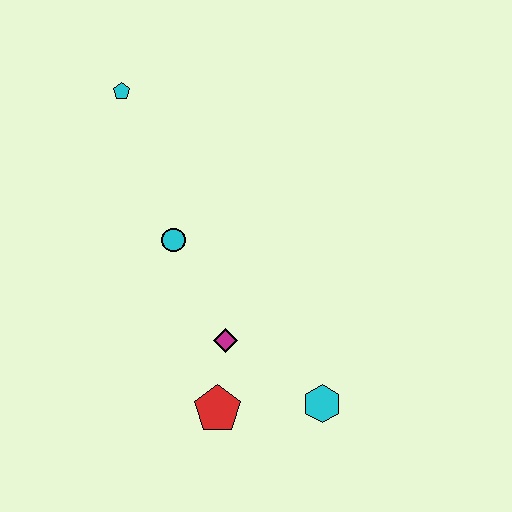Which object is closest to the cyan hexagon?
The red pentagon is closest to the cyan hexagon.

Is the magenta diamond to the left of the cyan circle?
No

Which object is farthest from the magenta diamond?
The cyan pentagon is farthest from the magenta diamond.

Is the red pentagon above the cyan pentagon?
No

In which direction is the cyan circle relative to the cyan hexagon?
The cyan circle is above the cyan hexagon.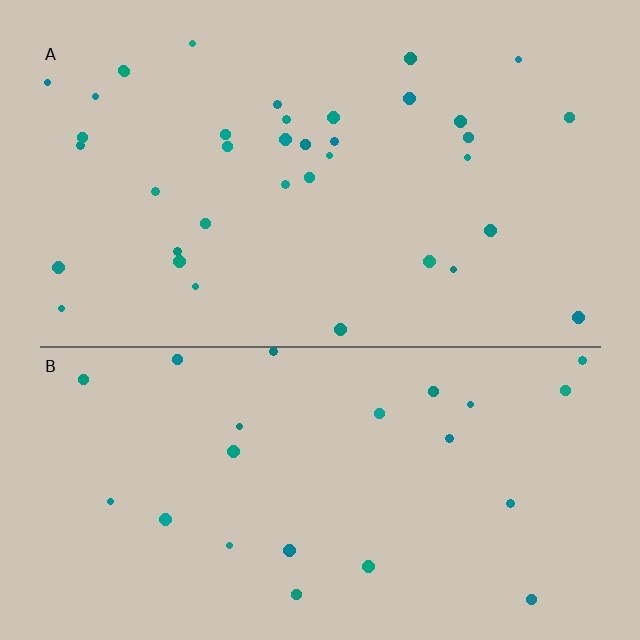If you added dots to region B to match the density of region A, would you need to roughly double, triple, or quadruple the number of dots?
Approximately double.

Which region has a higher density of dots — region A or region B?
A (the top).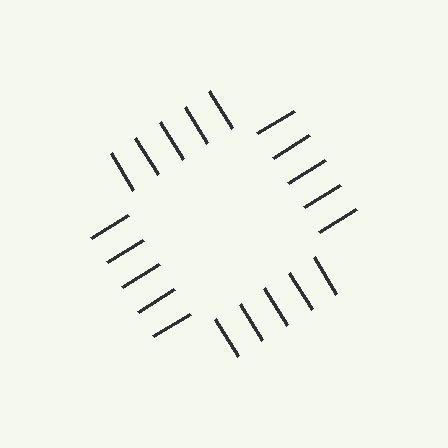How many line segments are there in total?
20 — 5 along each of the 4 edges.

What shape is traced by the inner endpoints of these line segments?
An illusory square — the line segments terminate on its edges but no continuous stroke is drawn.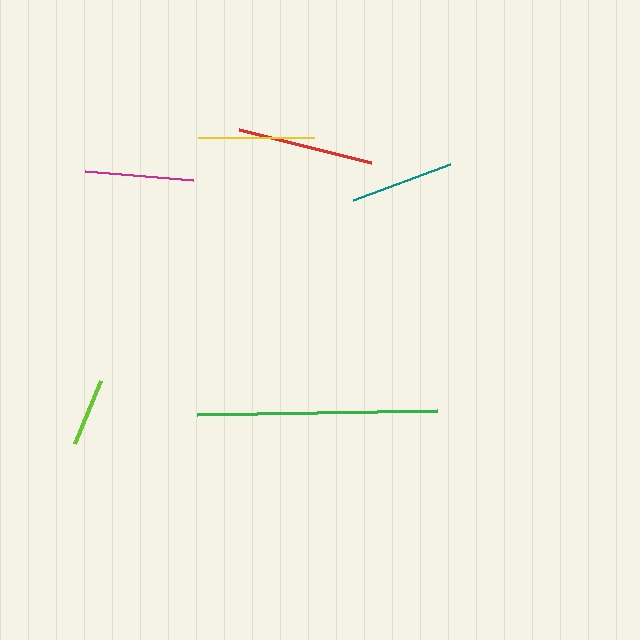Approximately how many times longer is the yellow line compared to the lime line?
The yellow line is approximately 1.7 times the length of the lime line.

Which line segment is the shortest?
The lime line is the shortest at approximately 68 pixels.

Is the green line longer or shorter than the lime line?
The green line is longer than the lime line.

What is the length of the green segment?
The green segment is approximately 240 pixels long.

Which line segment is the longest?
The green line is the longest at approximately 240 pixels.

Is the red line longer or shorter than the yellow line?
The red line is longer than the yellow line.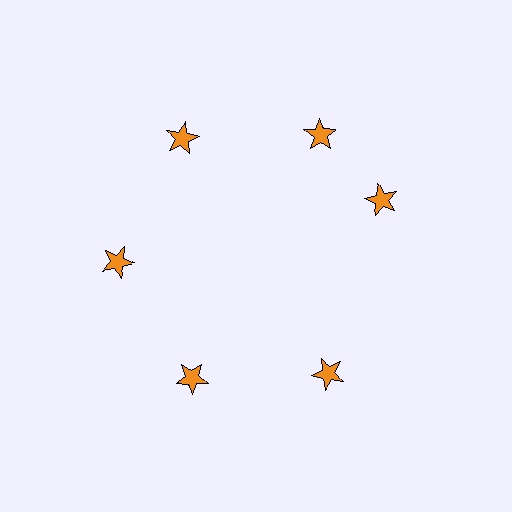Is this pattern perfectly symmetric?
No. The 6 orange stars are arranged in a ring, but one element near the 3 o'clock position is rotated out of alignment along the ring, breaking the 6-fold rotational symmetry.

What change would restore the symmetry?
The symmetry would be restored by rotating it back into even spacing with its neighbors so that all 6 stars sit at equal angles and equal distance from the center.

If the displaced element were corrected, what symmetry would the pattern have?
It would have 6-fold rotational symmetry — the pattern would map onto itself every 60 degrees.